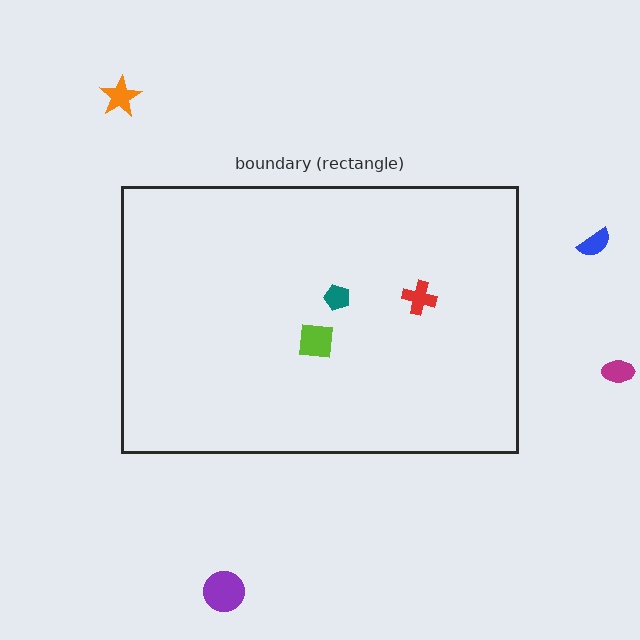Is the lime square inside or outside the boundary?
Inside.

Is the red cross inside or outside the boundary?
Inside.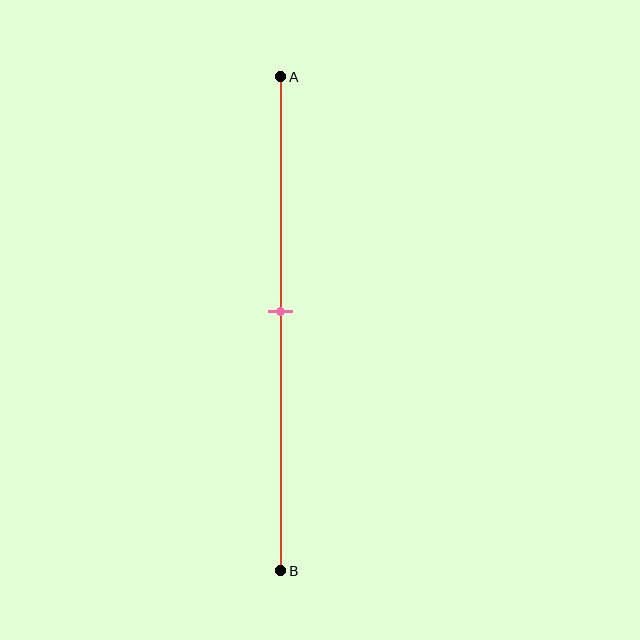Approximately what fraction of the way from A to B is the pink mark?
The pink mark is approximately 45% of the way from A to B.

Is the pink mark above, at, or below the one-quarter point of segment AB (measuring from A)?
The pink mark is below the one-quarter point of segment AB.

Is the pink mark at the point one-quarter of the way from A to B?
No, the mark is at about 45% from A, not at the 25% one-quarter point.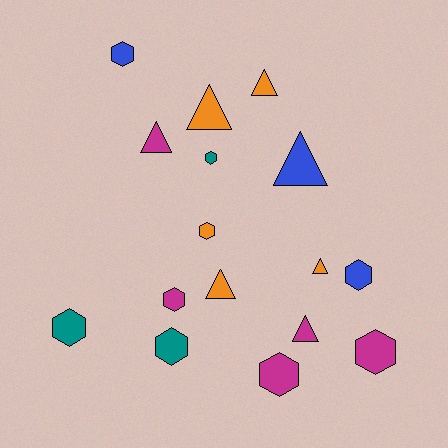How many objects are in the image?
There are 16 objects.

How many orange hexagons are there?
There is 1 orange hexagon.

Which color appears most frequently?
Magenta, with 5 objects.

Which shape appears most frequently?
Hexagon, with 9 objects.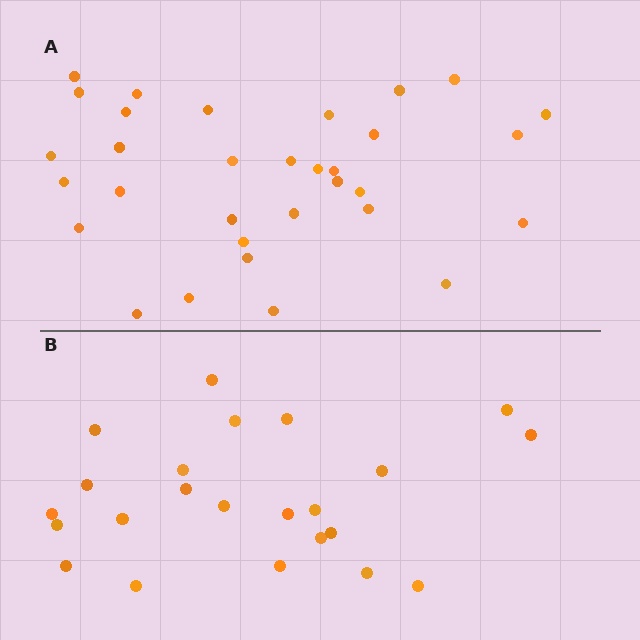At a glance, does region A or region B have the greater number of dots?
Region A (the top region) has more dots.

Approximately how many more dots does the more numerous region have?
Region A has roughly 8 or so more dots than region B.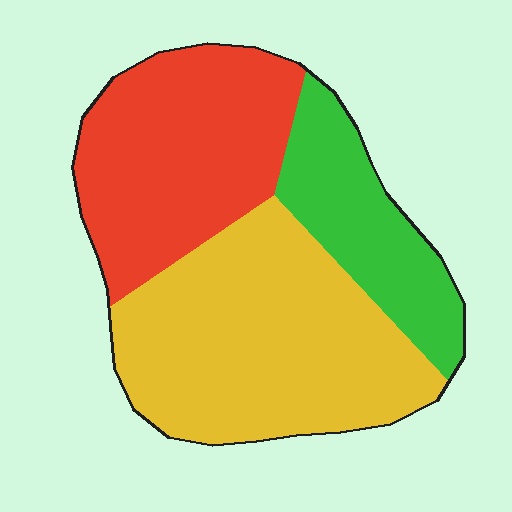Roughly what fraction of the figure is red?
Red takes up between a quarter and a half of the figure.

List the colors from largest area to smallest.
From largest to smallest: yellow, red, green.